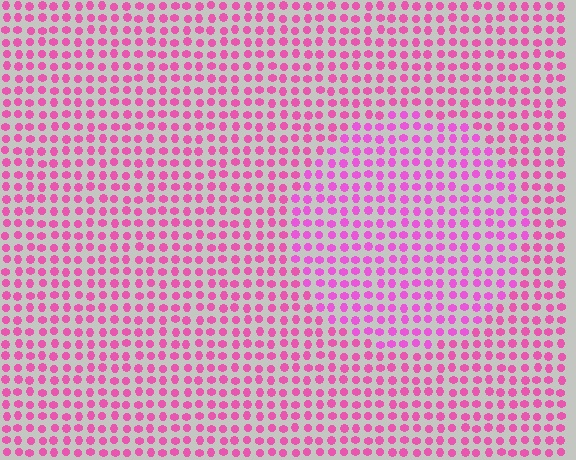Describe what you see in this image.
The image is filled with small pink elements in a uniform arrangement. A circle-shaped region is visible where the elements are tinted to a slightly different hue, forming a subtle color boundary.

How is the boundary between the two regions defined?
The boundary is defined purely by a slight shift in hue (about 17 degrees). Spacing, size, and orientation are identical on both sides.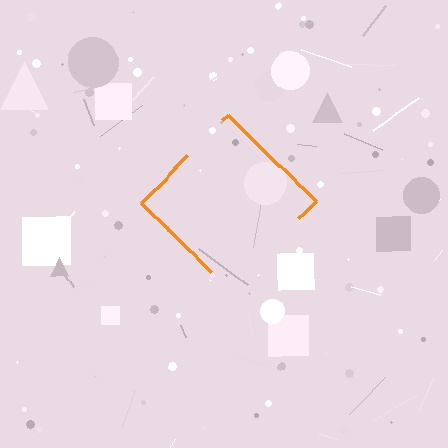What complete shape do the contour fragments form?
The contour fragments form a diamond.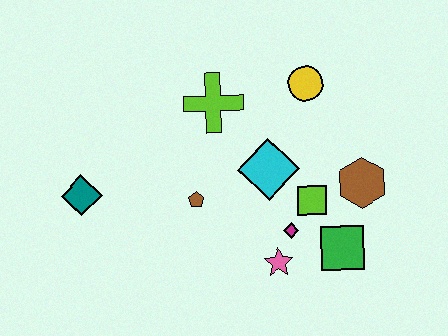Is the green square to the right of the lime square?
Yes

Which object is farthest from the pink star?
The teal diamond is farthest from the pink star.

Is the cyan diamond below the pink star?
No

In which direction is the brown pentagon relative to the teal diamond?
The brown pentagon is to the right of the teal diamond.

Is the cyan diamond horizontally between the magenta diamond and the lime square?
No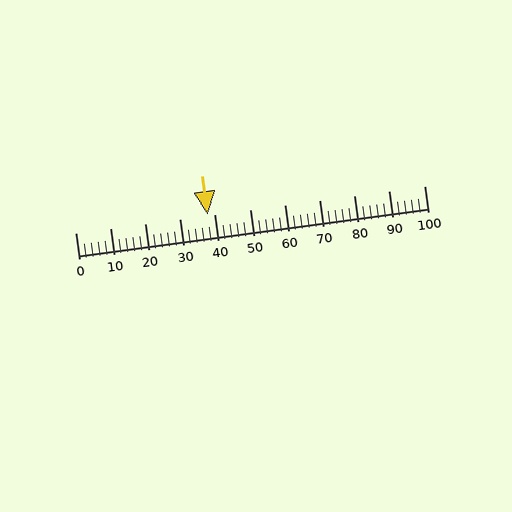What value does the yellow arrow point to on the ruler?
The yellow arrow points to approximately 38.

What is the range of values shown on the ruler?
The ruler shows values from 0 to 100.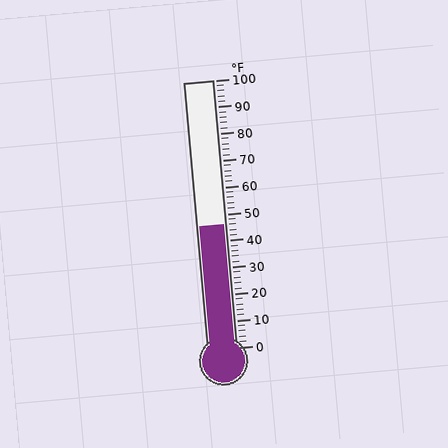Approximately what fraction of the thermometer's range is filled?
The thermometer is filled to approximately 45% of its range.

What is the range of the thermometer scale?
The thermometer scale ranges from 0°F to 100°F.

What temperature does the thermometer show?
The thermometer shows approximately 46°F.